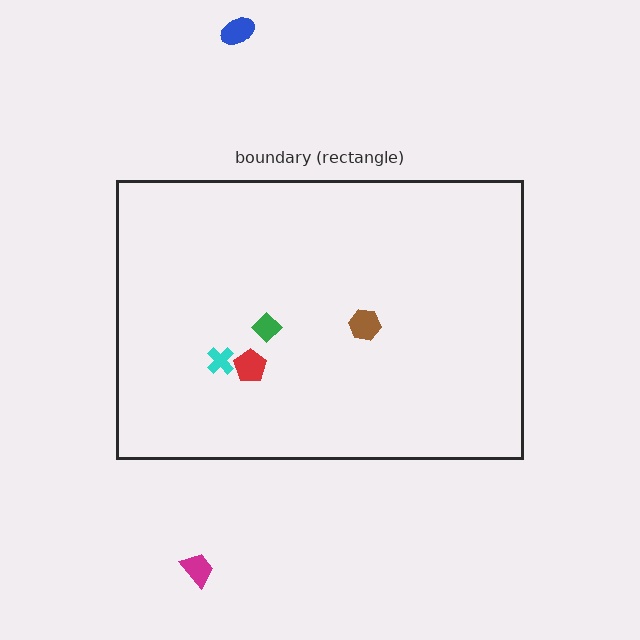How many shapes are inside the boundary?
4 inside, 2 outside.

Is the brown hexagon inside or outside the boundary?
Inside.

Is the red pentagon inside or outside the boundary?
Inside.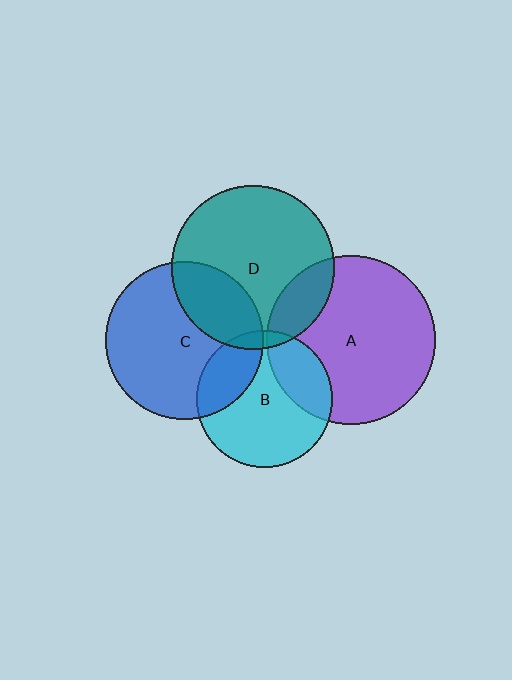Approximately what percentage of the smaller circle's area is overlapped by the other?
Approximately 25%.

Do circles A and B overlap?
Yes.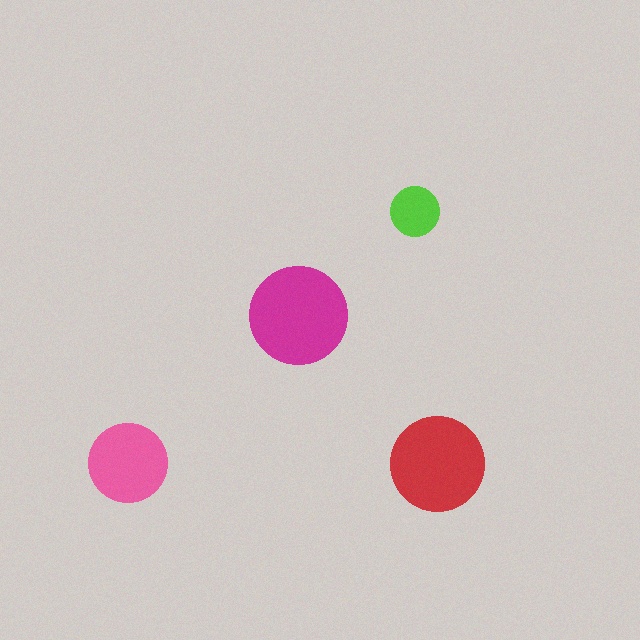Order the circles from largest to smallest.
the magenta one, the red one, the pink one, the lime one.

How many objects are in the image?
There are 4 objects in the image.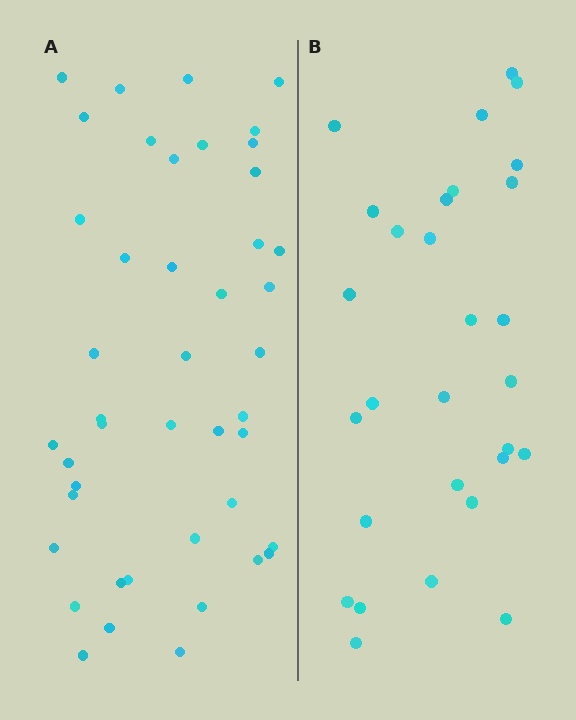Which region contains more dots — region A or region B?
Region A (the left region) has more dots.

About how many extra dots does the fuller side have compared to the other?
Region A has approximately 15 more dots than region B.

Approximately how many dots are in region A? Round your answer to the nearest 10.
About 40 dots. (The exact count is 44, which rounds to 40.)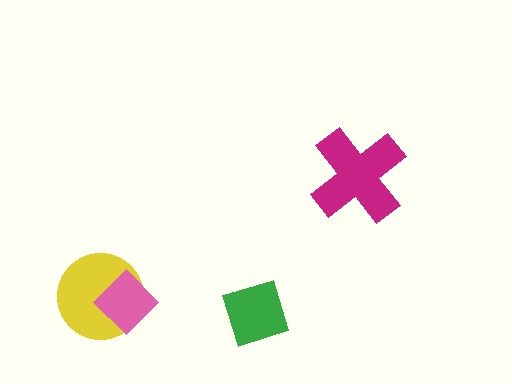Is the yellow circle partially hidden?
Yes, it is partially covered by another shape.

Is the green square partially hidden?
No, no other shape covers it.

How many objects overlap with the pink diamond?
1 object overlaps with the pink diamond.